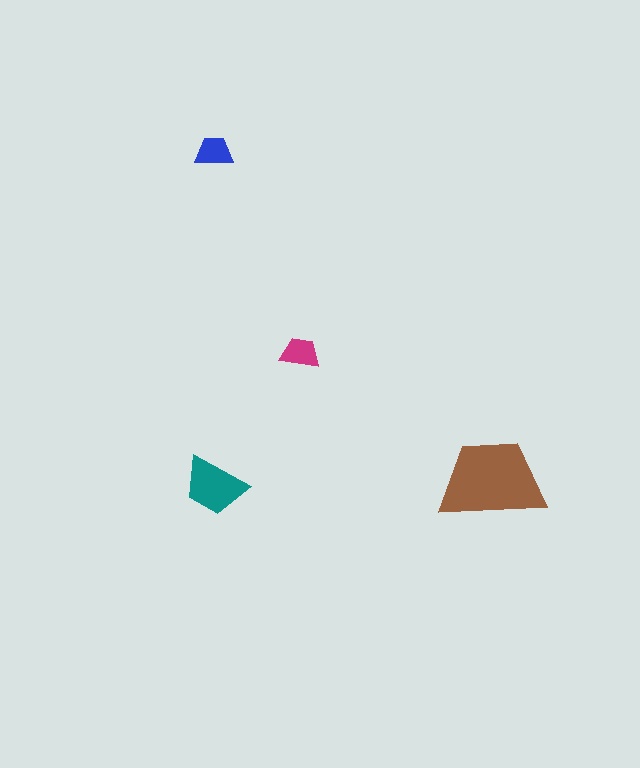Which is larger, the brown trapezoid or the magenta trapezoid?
The brown one.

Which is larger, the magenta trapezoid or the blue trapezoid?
The magenta one.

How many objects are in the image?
There are 4 objects in the image.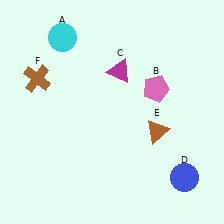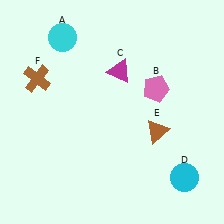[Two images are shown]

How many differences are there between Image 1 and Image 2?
There is 1 difference between the two images.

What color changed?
The circle (D) changed from blue in Image 1 to cyan in Image 2.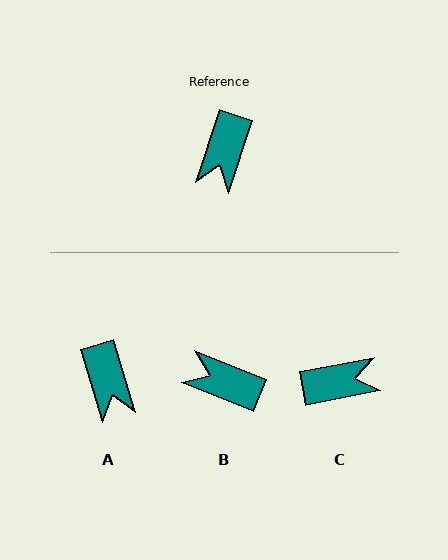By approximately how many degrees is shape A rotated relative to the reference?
Approximately 35 degrees counter-clockwise.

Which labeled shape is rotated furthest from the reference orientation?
C, about 119 degrees away.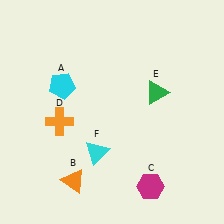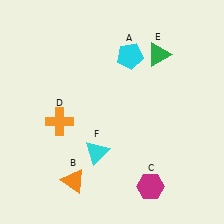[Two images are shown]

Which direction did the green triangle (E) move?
The green triangle (E) moved up.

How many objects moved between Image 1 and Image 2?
2 objects moved between the two images.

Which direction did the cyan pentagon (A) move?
The cyan pentagon (A) moved right.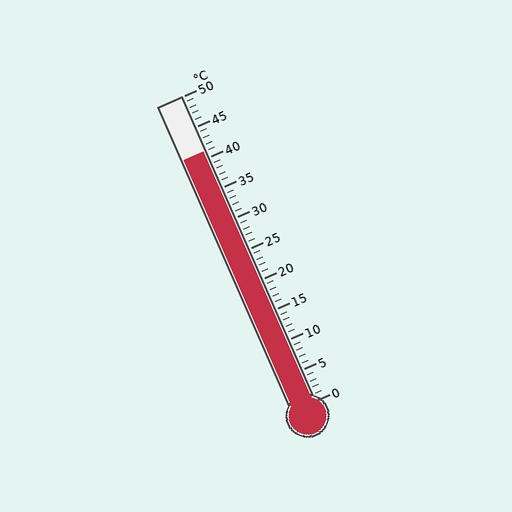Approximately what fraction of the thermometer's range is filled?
The thermometer is filled to approximately 80% of its range.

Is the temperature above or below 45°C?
The temperature is below 45°C.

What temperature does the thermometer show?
The thermometer shows approximately 41°C.